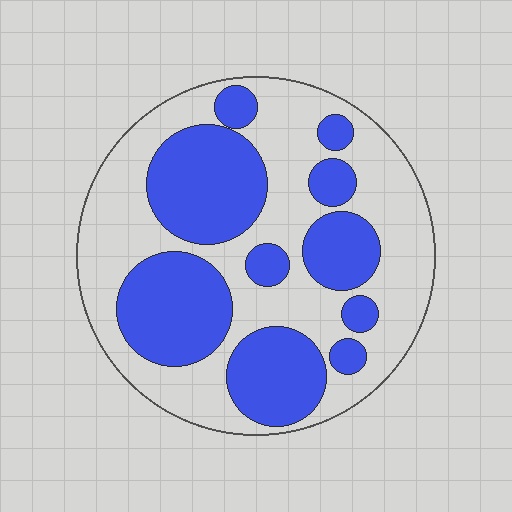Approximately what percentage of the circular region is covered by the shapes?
Approximately 45%.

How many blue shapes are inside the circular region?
10.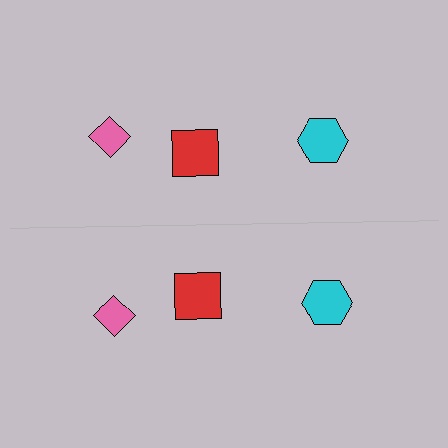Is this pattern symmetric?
Yes, this pattern has bilateral (reflection) symmetry.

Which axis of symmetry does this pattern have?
The pattern has a horizontal axis of symmetry running through the center of the image.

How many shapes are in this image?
There are 6 shapes in this image.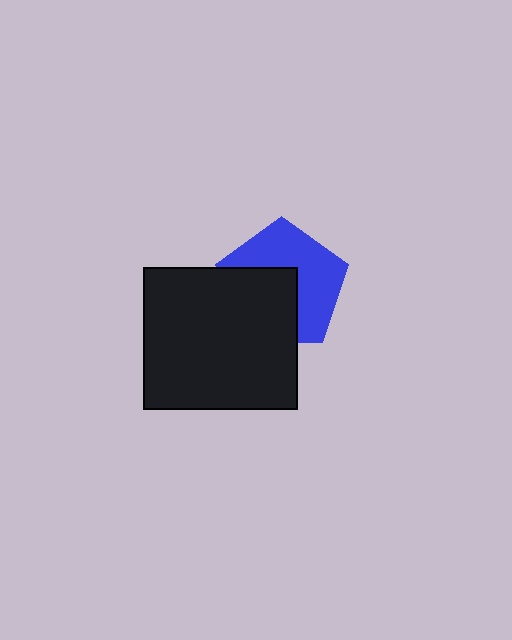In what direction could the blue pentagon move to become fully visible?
The blue pentagon could move toward the upper-right. That would shift it out from behind the black rectangle entirely.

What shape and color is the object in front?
The object in front is a black rectangle.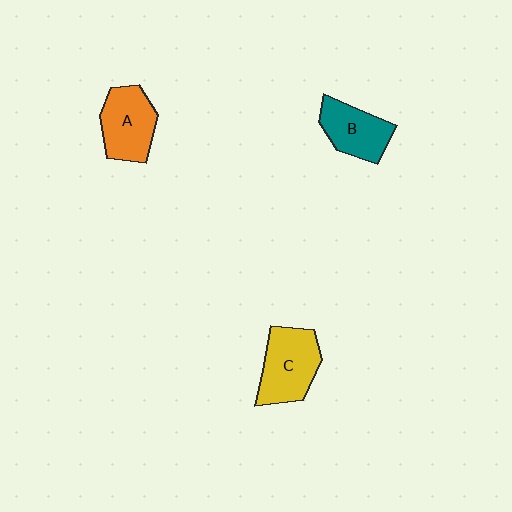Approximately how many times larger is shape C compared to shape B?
Approximately 1.2 times.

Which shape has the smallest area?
Shape B (teal).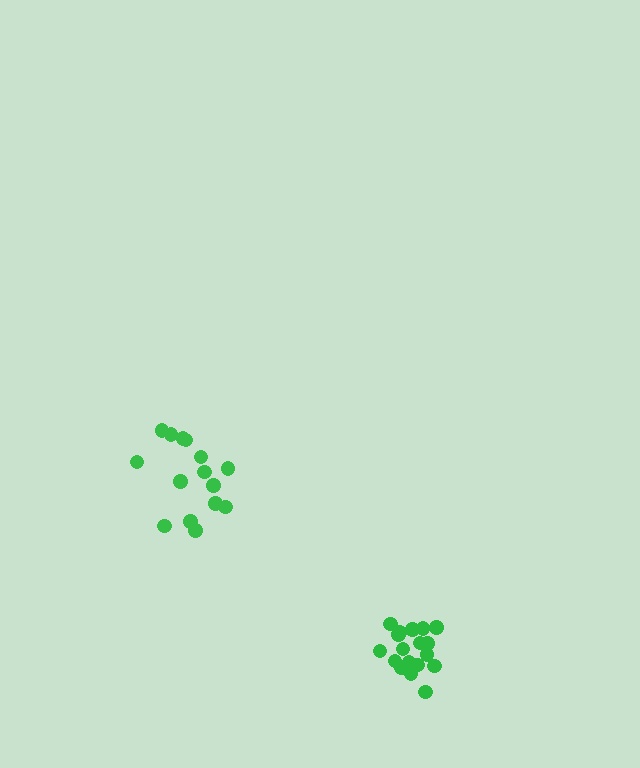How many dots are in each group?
Group 1: 15 dots, Group 2: 18 dots (33 total).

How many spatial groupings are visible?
There are 2 spatial groupings.